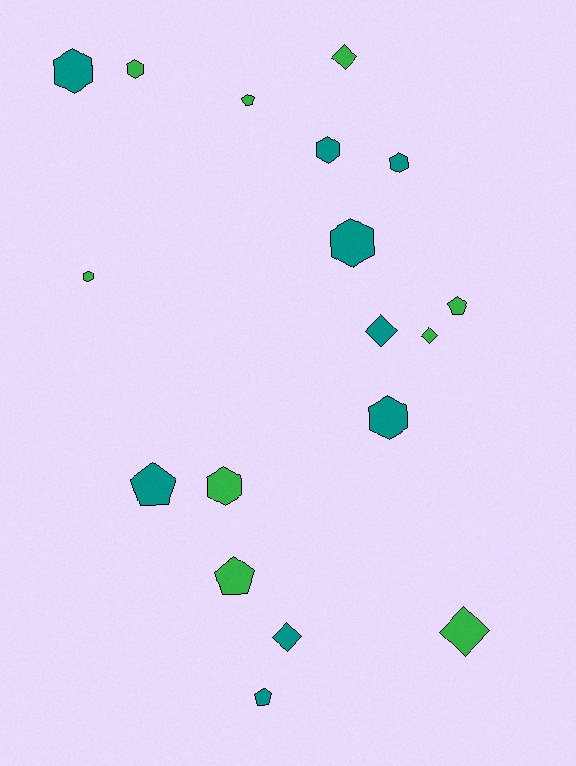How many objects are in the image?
There are 18 objects.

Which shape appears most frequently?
Hexagon, with 8 objects.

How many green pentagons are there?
There are 3 green pentagons.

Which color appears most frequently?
Teal, with 9 objects.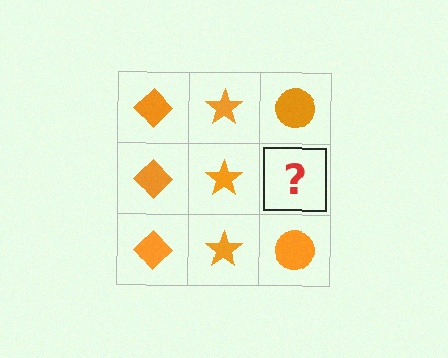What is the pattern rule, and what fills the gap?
The rule is that each column has a consistent shape. The gap should be filled with an orange circle.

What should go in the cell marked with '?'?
The missing cell should contain an orange circle.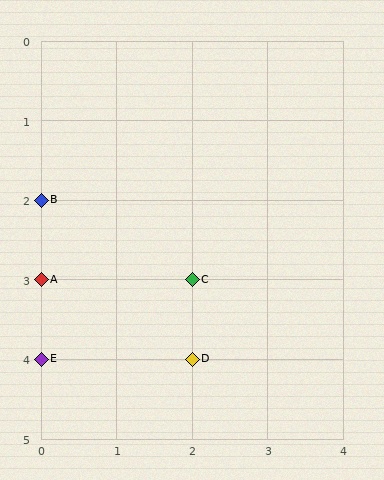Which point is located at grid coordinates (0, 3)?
Point A is at (0, 3).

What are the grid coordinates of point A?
Point A is at grid coordinates (0, 3).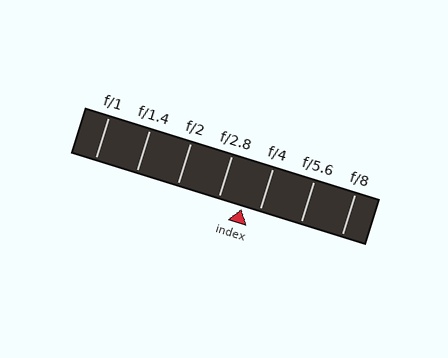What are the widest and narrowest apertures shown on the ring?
The widest aperture shown is f/1 and the narrowest is f/8.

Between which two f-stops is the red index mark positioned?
The index mark is between f/2.8 and f/4.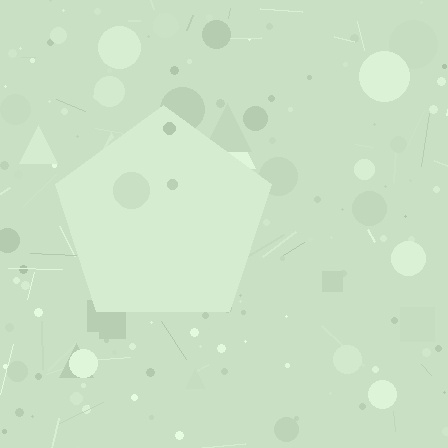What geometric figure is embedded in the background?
A pentagon is embedded in the background.